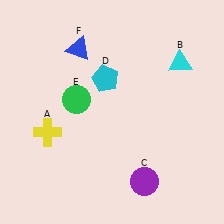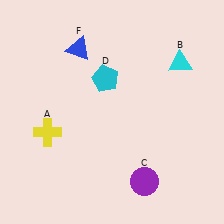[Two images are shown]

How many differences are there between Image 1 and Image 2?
There is 1 difference between the two images.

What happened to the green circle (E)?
The green circle (E) was removed in Image 2. It was in the top-left area of Image 1.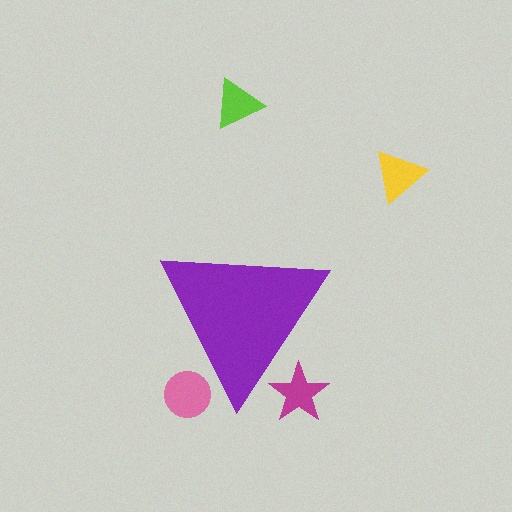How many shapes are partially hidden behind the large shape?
2 shapes are partially hidden.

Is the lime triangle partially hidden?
No, the lime triangle is fully visible.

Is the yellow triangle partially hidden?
No, the yellow triangle is fully visible.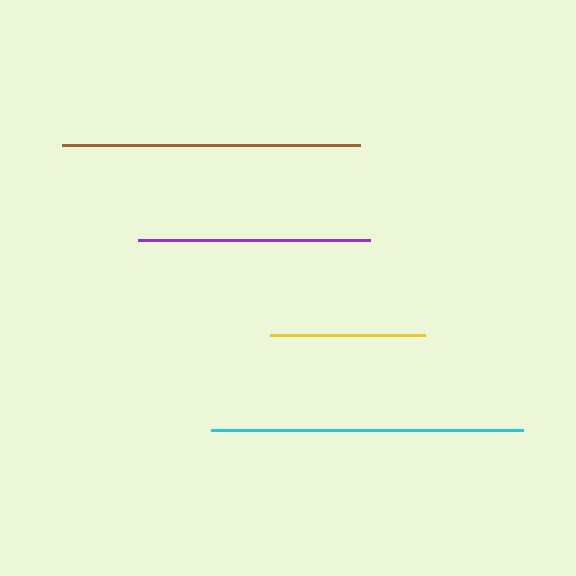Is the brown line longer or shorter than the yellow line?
The brown line is longer than the yellow line.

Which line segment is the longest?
The cyan line is the longest at approximately 312 pixels.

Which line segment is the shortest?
The yellow line is the shortest at approximately 155 pixels.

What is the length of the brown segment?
The brown segment is approximately 298 pixels long.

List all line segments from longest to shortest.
From longest to shortest: cyan, brown, purple, yellow.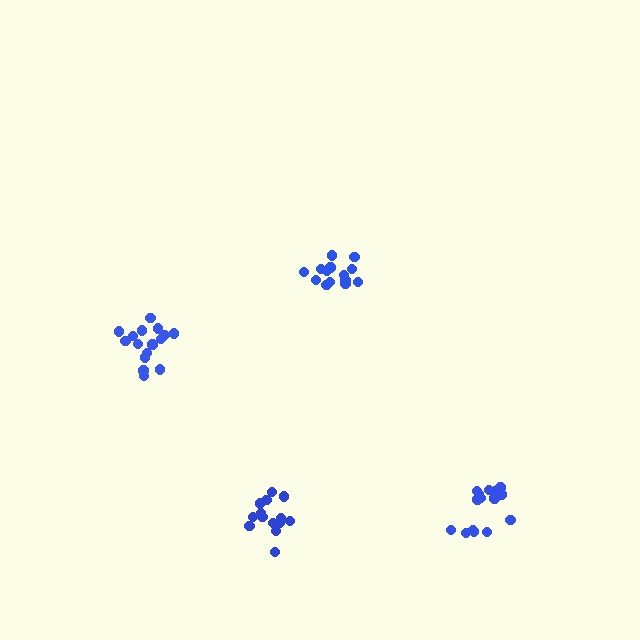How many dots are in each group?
Group 1: 15 dots, Group 2: 18 dots, Group 3: 15 dots, Group 4: 14 dots (62 total).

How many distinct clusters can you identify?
There are 4 distinct clusters.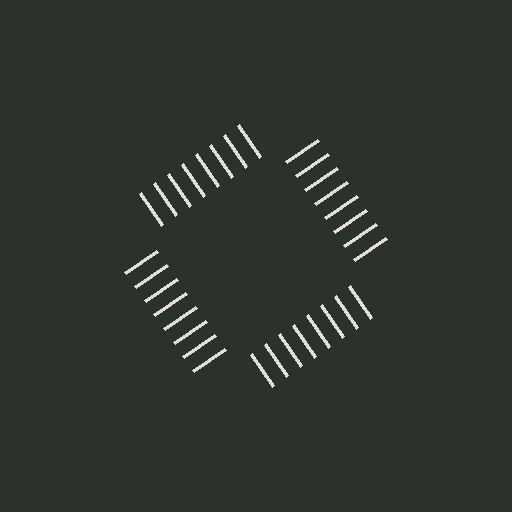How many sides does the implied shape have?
4 sides — the line-ends trace a square.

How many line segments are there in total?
32 — 8 along each of the 4 edges.